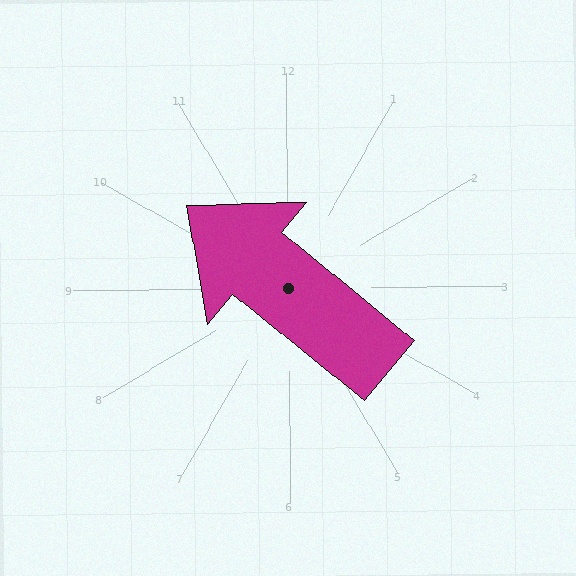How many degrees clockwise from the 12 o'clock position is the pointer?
Approximately 310 degrees.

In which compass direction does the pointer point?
Northwest.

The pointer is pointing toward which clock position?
Roughly 10 o'clock.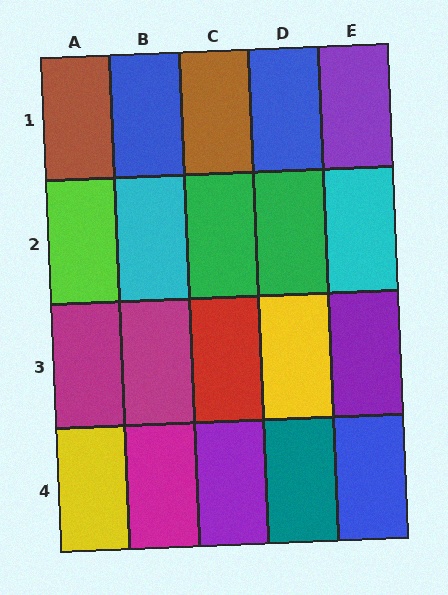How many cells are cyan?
2 cells are cyan.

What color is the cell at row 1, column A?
Brown.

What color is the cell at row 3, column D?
Yellow.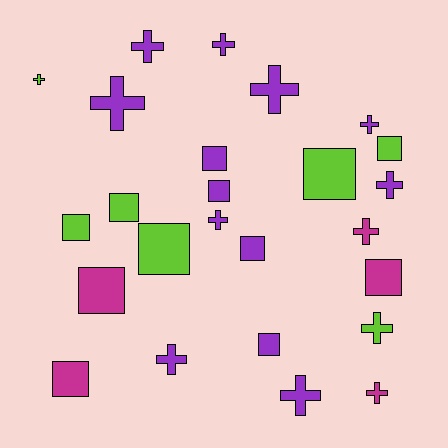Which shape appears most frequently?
Cross, with 13 objects.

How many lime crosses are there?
There are 2 lime crosses.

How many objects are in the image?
There are 25 objects.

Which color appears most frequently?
Purple, with 13 objects.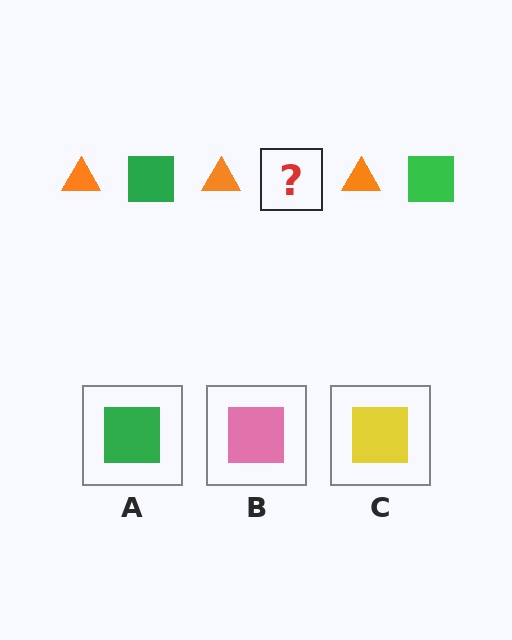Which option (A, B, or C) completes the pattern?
A.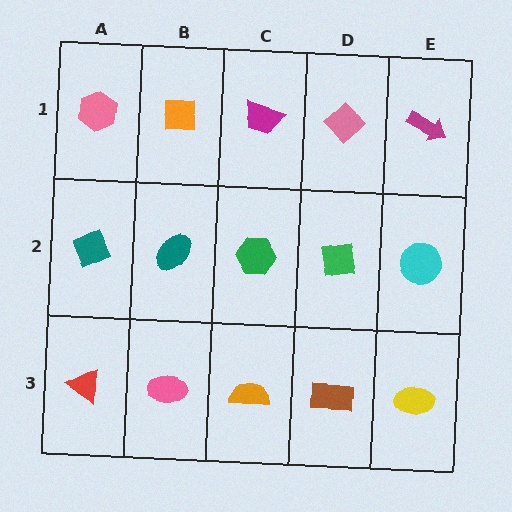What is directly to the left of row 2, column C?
A teal ellipse.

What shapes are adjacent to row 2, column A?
A pink hexagon (row 1, column A), a red triangle (row 3, column A), a teal ellipse (row 2, column B).